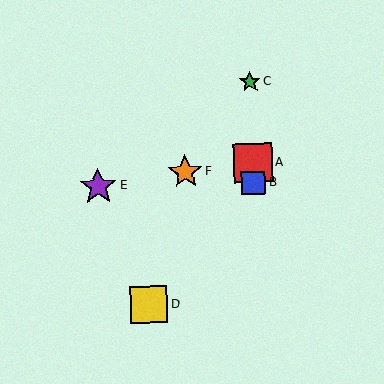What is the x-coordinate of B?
Object B is at x≈253.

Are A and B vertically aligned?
Yes, both are at x≈253.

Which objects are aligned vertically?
Objects A, B, C are aligned vertically.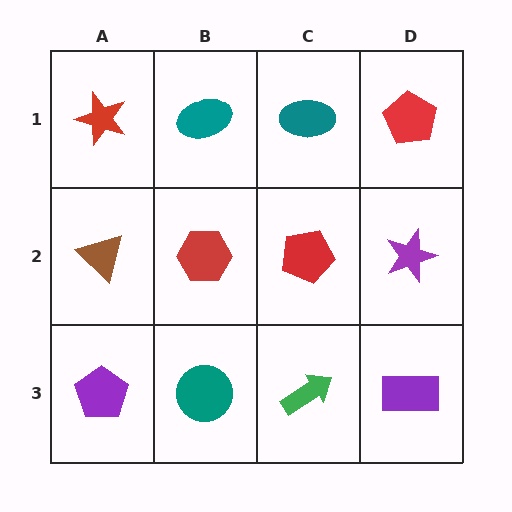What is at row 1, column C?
A teal ellipse.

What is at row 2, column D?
A purple star.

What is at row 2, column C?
A red pentagon.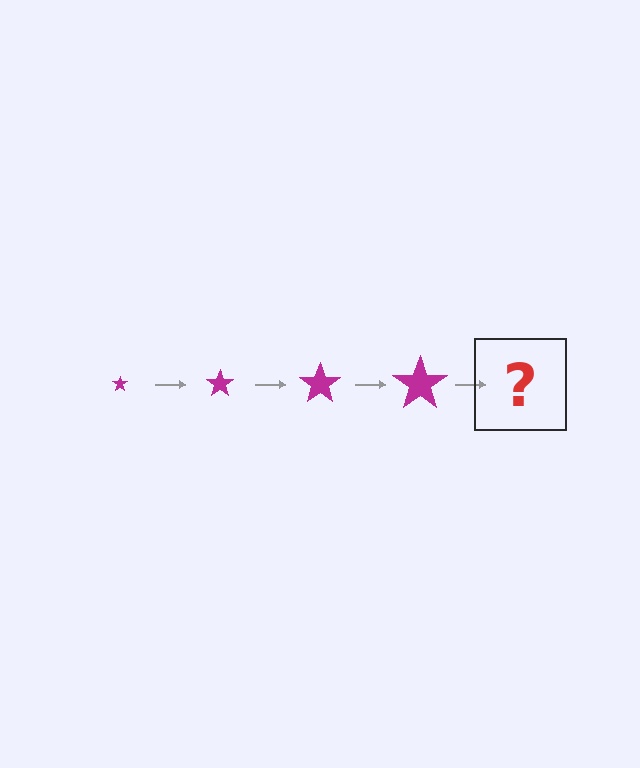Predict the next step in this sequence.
The next step is a magenta star, larger than the previous one.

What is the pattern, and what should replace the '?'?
The pattern is that the star gets progressively larger each step. The '?' should be a magenta star, larger than the previous one.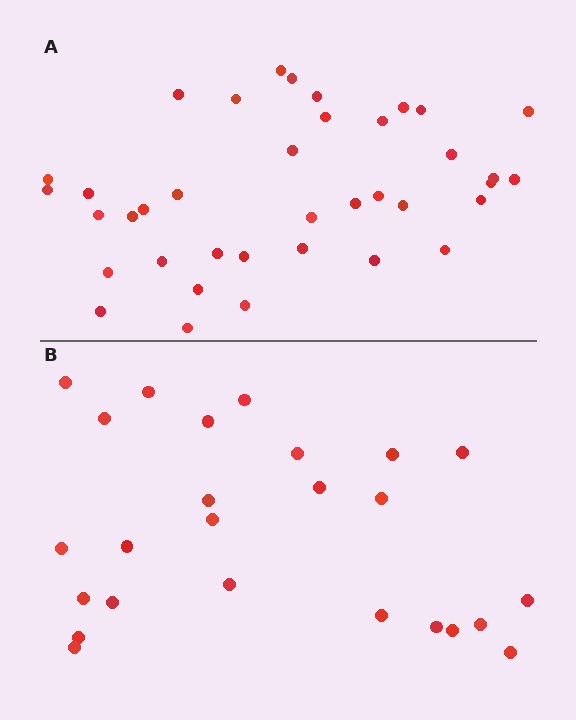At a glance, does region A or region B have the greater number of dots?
Region A (the top region) has more dots.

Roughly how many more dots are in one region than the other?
Region A has approximately 15 more dots than region B.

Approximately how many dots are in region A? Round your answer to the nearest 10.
About 40 dots. (The exact count is 38, which rounds to 40.)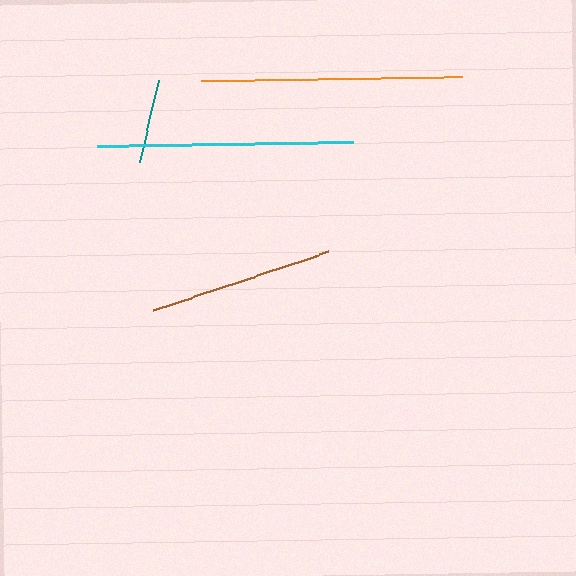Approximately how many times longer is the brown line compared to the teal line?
The brown line is approximately 2.2 times the length of the teal line.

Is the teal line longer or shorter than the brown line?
The brown line is longer than the teal line.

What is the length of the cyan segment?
The cyan segment is approximately 256 pixels long.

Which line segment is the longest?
The orange line is the longest at approximately 260 pixels.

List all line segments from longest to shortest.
From longest to shortest: orange, cyan, brown, teal.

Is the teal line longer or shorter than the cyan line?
The cyan line is longer than the teal line.